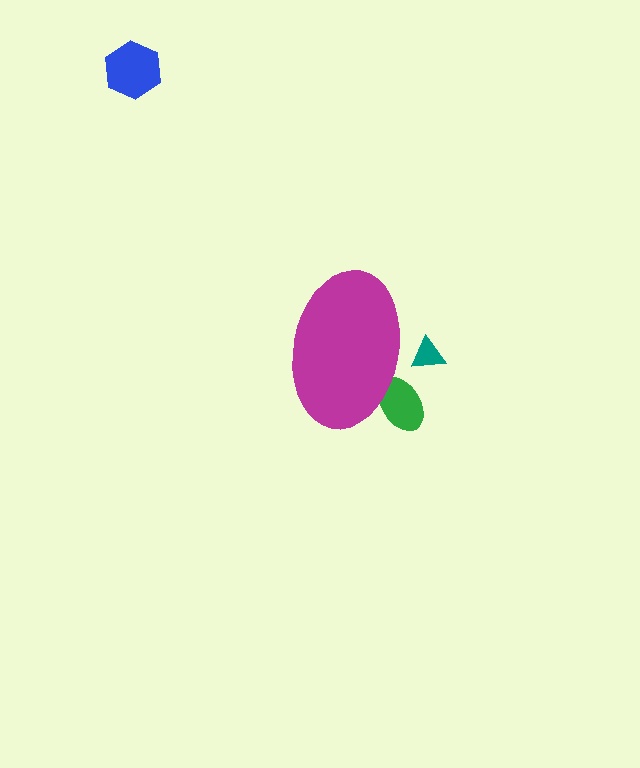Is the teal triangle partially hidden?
Yes, the teal triangle is partially hidden behind the magenta ellipse.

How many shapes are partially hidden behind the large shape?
2 shapes are partially hidden.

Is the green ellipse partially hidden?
Yes, the green ellipse is partially hidden behind the magenta ellipse.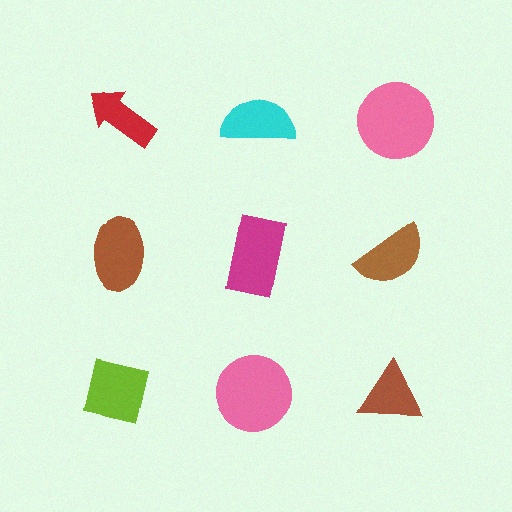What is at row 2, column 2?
A magenta rectangle.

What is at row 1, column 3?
A pink circle.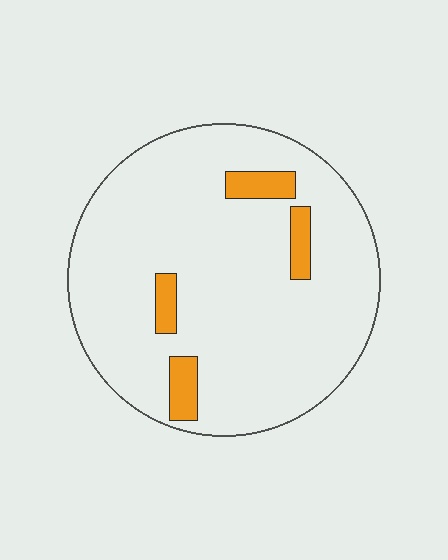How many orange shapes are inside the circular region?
4.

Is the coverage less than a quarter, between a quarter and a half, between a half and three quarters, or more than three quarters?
Less than a quarter.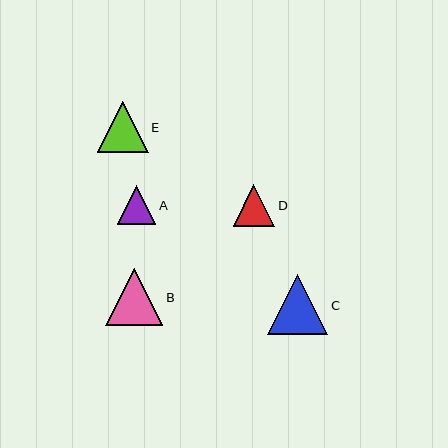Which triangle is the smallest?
Triangle A is the smallest with a size of approximately 39 pixels.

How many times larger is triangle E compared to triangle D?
Triangle E is approximately 1.2 times the size of triangle D.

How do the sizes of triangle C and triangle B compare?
Triangle C and triangle B are approximately the same size.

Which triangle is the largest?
Triangle C is the largest with a size of approximately 60 pixels.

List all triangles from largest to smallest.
From largest to smallest: C, B, E, D, A.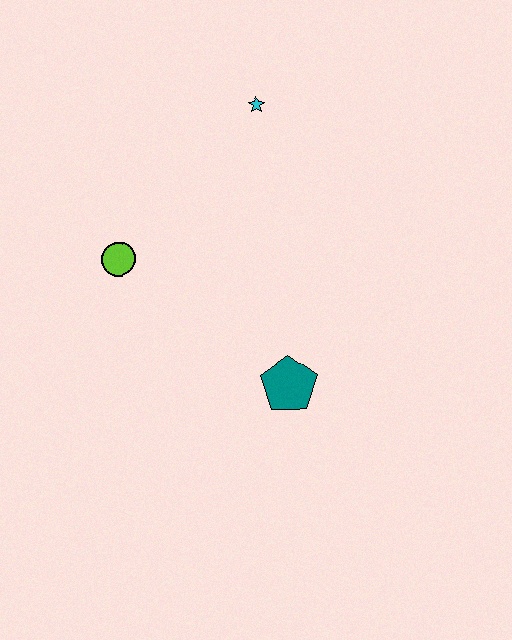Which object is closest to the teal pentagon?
The lime circle is closest to the teal pentagon.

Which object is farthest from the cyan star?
The teal pentagon is farthest from the cyan star.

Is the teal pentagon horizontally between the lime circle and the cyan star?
No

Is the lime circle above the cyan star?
No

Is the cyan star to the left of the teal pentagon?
Yes